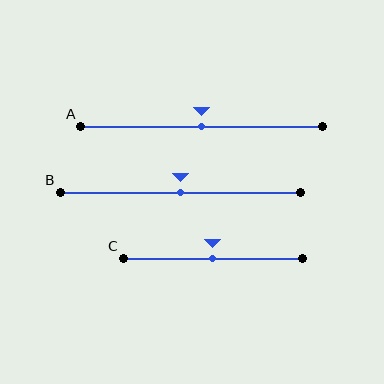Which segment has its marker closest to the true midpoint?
Segment A has its marker closest to the true midpoint.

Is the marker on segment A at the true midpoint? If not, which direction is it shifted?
Yes, the marker on segment A is at the true midpoint.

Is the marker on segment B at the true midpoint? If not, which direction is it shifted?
Yes, the marker on segment B is at the true midpoint.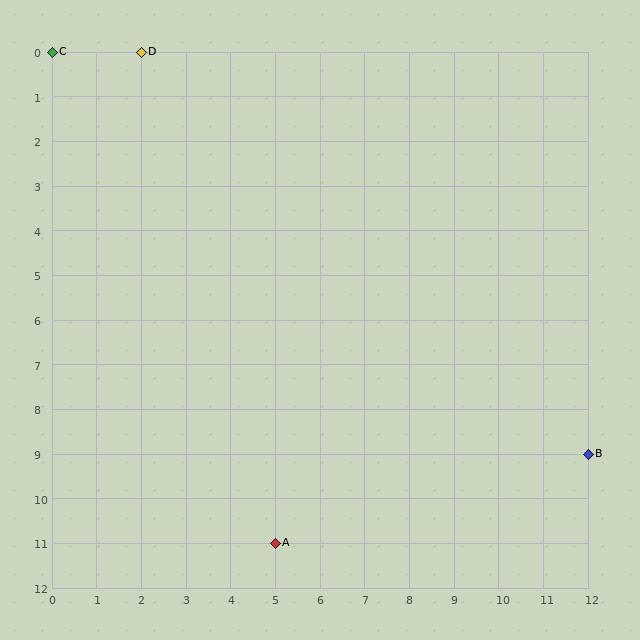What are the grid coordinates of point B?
Point B is at grid coordinates (12, 9).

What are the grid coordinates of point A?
Point A is at grid coordinates (5, 11).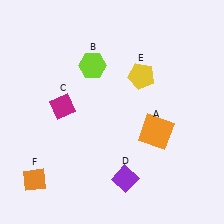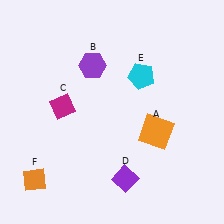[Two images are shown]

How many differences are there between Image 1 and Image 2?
There are 2 differences between the two images.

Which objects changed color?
B changed from lime to purple. E changed from yellow to cyan.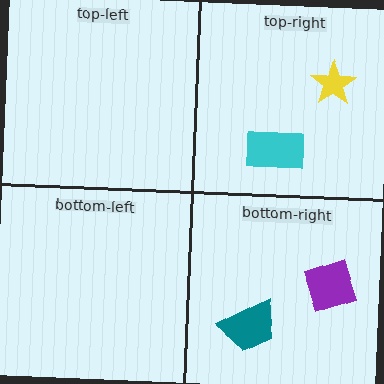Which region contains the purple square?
The bottom-right region.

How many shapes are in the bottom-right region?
2.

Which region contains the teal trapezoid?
The bottom-right region.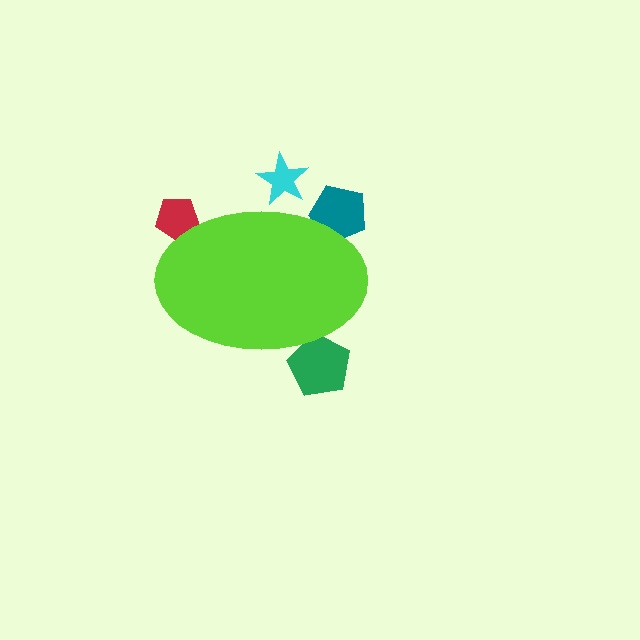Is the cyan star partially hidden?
Yes, the cyan star is partially hidden behind the lime ellipse.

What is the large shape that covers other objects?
A lime ellipse.